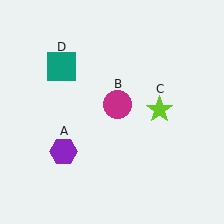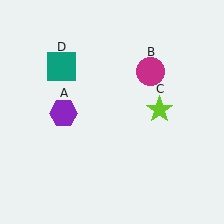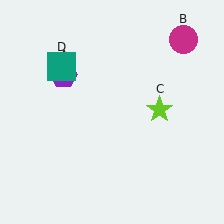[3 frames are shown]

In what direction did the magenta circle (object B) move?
The magenta circle (object B) moved up and to the right.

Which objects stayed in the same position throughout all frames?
Lime star (object C) and teal square (object D) remained stationary.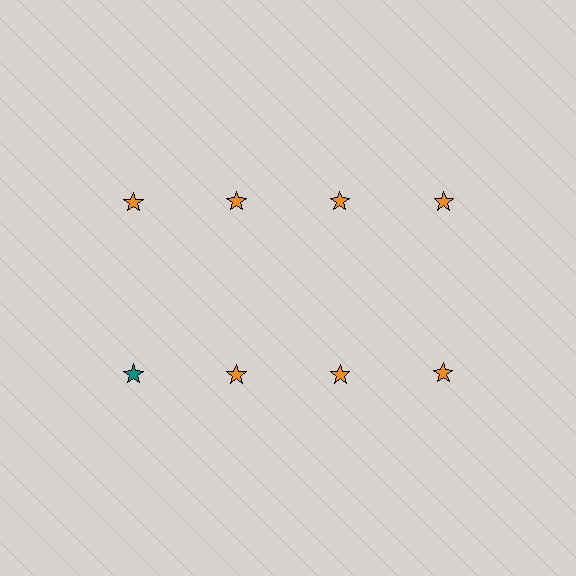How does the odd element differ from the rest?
It has a different color: teal instead of orange.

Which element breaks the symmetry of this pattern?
The teal star in the second row, leftmost column breaks the symmetry. All other shapes are orange stars.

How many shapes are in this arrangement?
There are 8 shapes arranged in a grid pattern.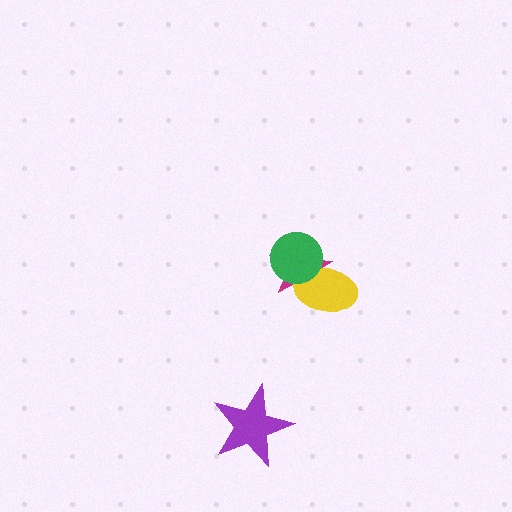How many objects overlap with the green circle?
2 objects overlap with the green circle.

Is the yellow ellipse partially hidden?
Yes, it is partially covered by another shape.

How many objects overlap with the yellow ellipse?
2 objects overlap with the yellow ellipse.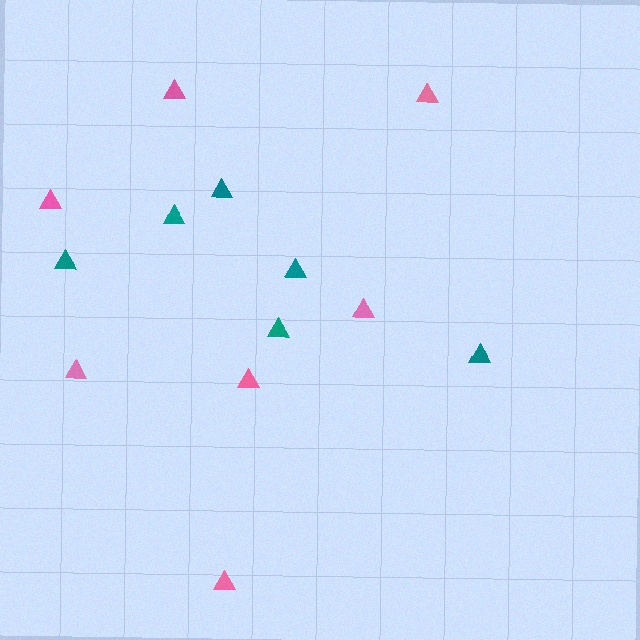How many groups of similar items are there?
There are 2 groups: one group of pink triangles (7) and one group of teal triangles (6).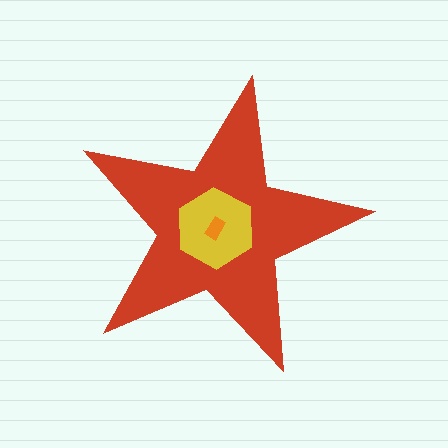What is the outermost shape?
The red star.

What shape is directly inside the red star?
The yellow hexagon.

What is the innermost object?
The orange rectangle.